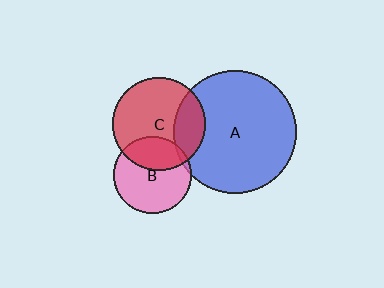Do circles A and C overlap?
Yes.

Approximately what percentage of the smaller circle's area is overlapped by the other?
Approximately 25%.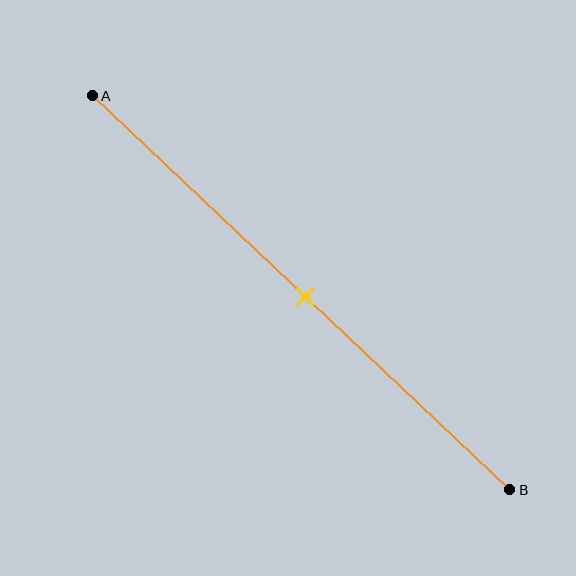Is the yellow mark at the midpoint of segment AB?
Yes, the mark is approximately at the midpoint.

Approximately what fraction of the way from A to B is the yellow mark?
The yellow mark is approximately 50% of the way from A to B.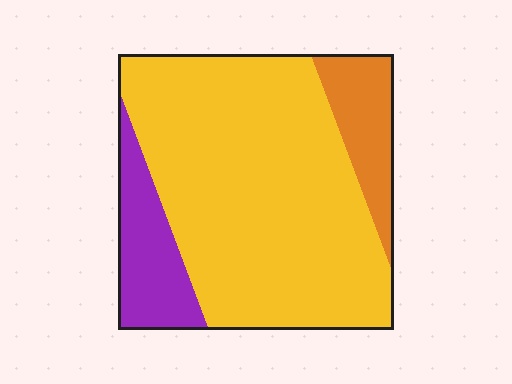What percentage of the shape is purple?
Purple covers about 15% of the shape.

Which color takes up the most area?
Yellow, at roughly 75%.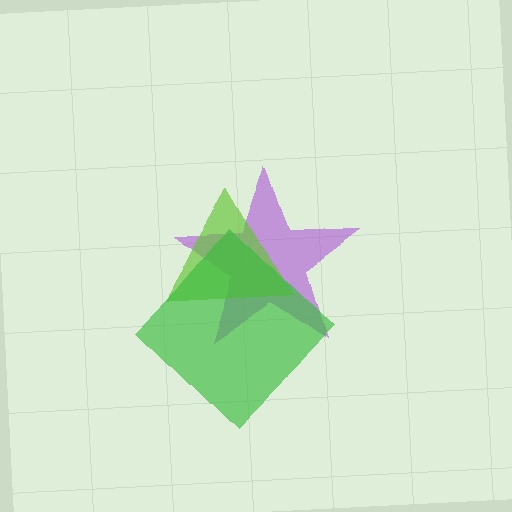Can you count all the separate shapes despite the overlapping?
Yes, there are 3 separate shapes.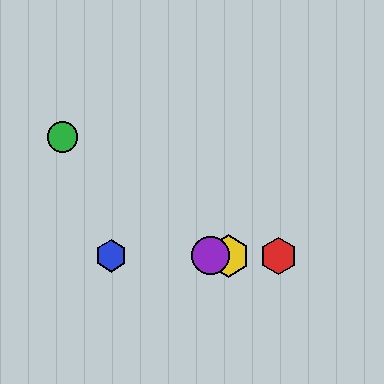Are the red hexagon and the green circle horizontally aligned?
No, the red hexagon is at y≈256 and the green circle is at y≈137.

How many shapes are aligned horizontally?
4 shapes (the red hexagon, the blue hexagon, the yellow hexagon, the purple circle) are aligned horizontally.